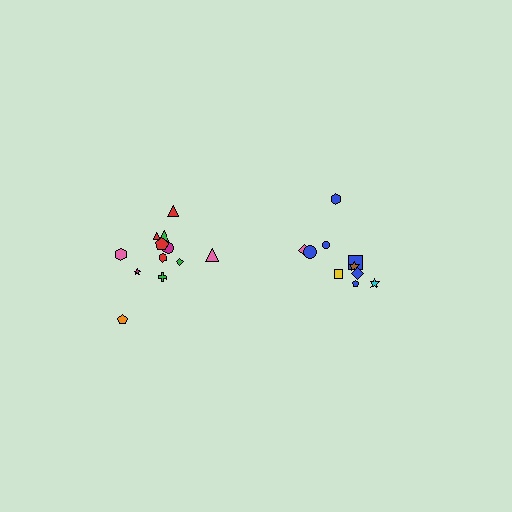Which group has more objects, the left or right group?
The left group.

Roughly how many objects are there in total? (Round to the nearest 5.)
Roughly 20 objects in total.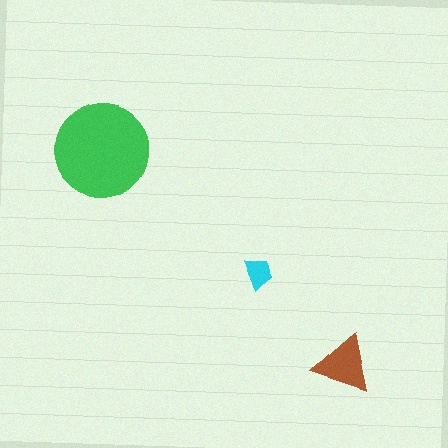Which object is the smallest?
The cyan trapezoid.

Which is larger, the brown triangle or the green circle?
The green circle.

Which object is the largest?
The green circle.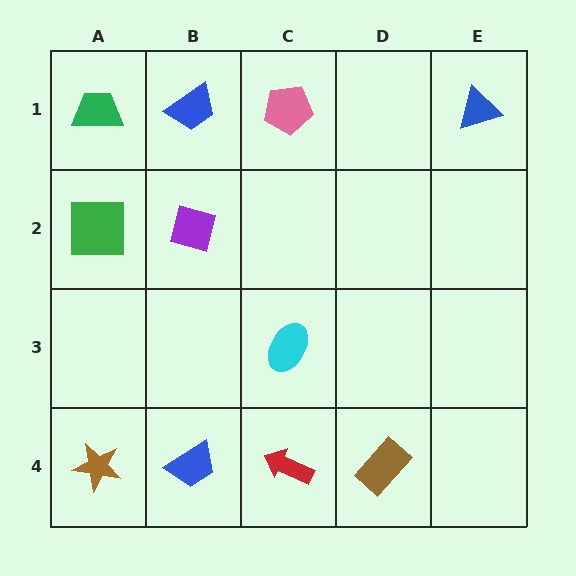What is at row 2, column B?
A purple square.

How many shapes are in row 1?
4 shapes.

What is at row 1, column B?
A blue trapezoid.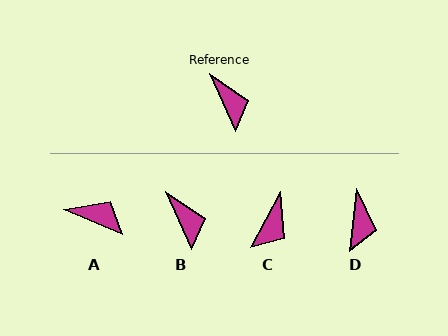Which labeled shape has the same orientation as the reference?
B.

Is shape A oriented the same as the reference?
No, it is off by about 43 degrees.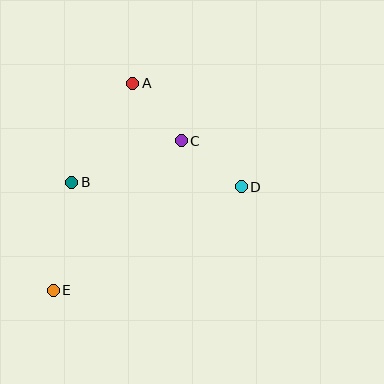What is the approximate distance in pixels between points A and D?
The distance between A and D is approximately 150 pixels.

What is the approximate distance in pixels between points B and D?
The distance between B and D is approximately 169 pixels.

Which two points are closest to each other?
Points A and C are closest to each other.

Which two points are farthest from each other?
Points A and E are farthest from each other.